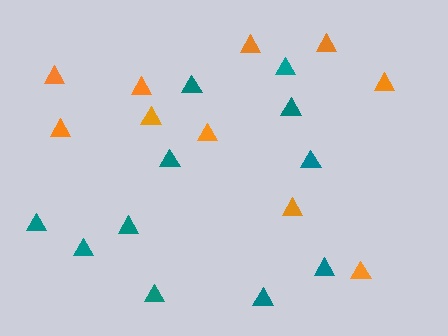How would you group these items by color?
There are 2 groups: one group of orange triangles (10) and one group of teal triangles (11).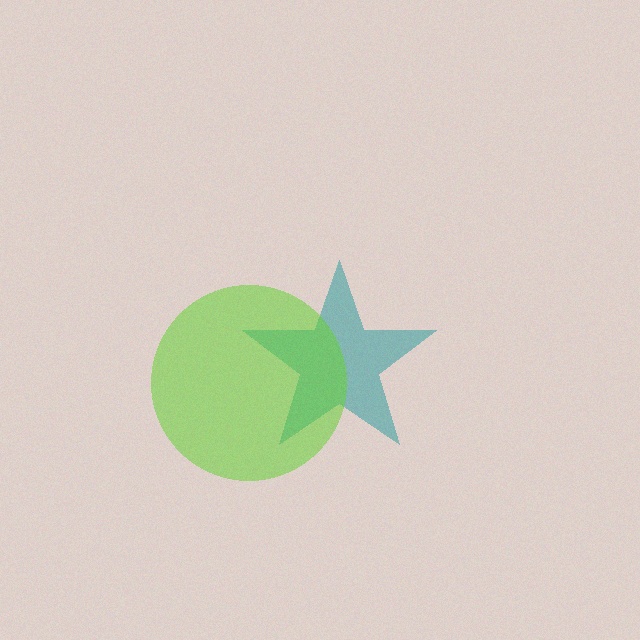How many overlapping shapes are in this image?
There are 2 overlapping shapes in the image.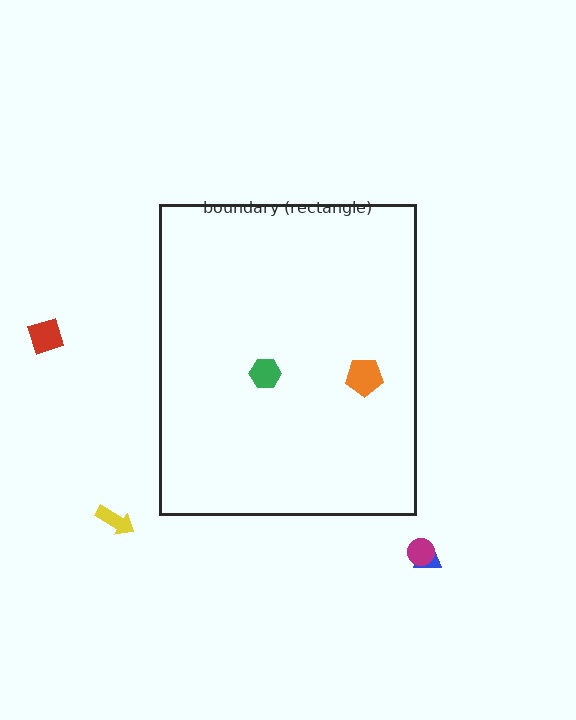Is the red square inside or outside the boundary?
Outside.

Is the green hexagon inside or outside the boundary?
Inside.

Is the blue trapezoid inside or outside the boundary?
Outside.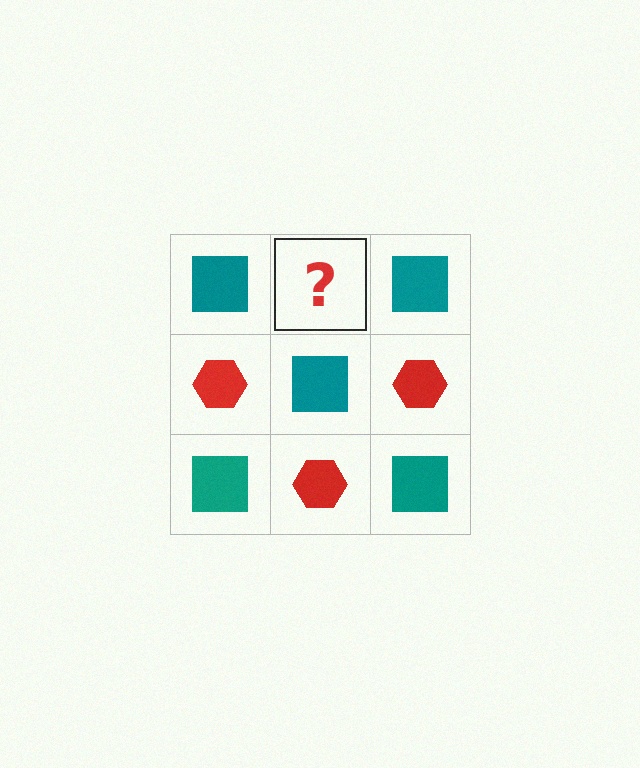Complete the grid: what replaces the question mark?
The question mark should be replaced with a red hexagon.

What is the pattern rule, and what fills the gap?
The rule is that it alternates teal square and red hexagon in a checkerboard pattern. The gap should be filled with a red hexagon.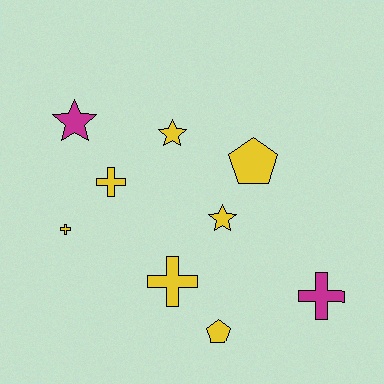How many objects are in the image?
There are 9 objects.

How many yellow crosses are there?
There are 3 yellow crosses.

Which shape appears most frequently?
Cross, with 4 objects.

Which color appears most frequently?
Yellow, with 7 objects.